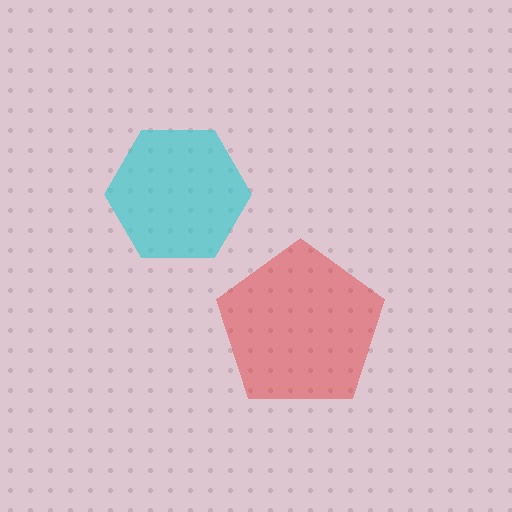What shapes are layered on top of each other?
The layered shapes are: a red pentagon, a cyan hexagon.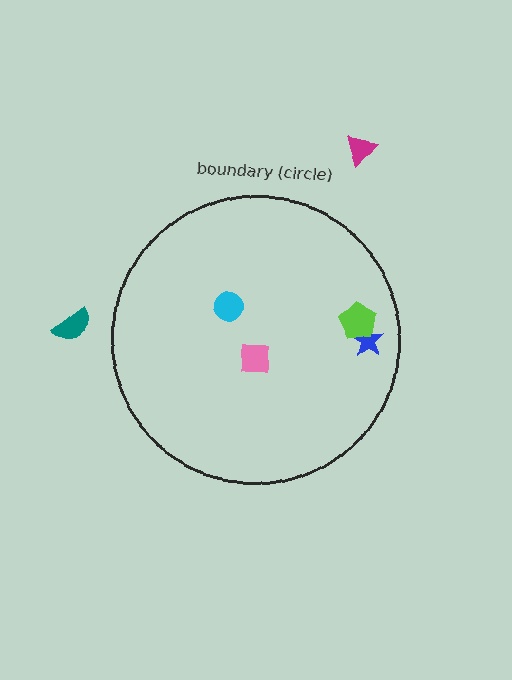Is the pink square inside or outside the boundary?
Inside.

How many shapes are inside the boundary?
4 inside, 2 outside.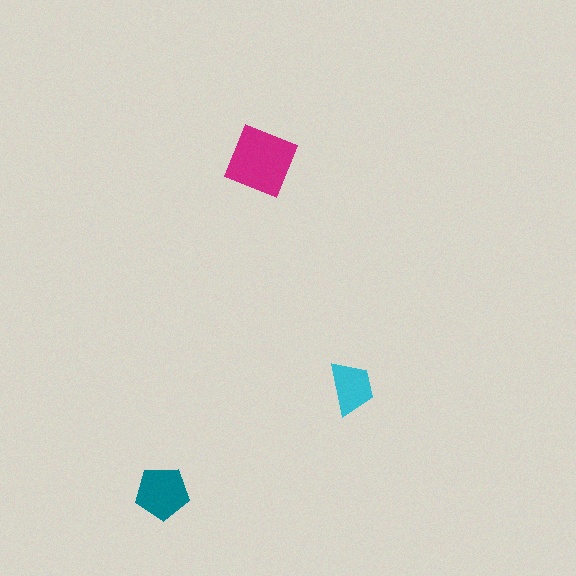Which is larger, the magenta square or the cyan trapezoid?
The magenta square.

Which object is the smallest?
The cyan trapezoid.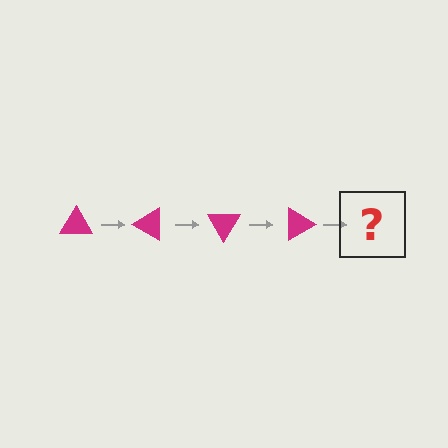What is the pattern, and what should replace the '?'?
The pattern is that the triangle rotates 30 degrees each step. The '?' should be a magenta triangle rotated 120 degrees.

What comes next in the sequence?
The next element should be a magenta triangle rotated 120 degrees.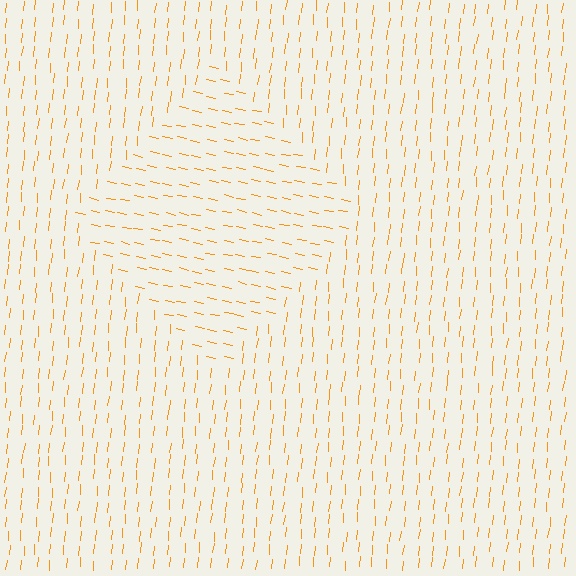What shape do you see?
I see a diamond.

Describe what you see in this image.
The image is filled with small orange line segments. A diamond region in the image has lines oriented differently from the surrounding lines, creating a visible texture boundary.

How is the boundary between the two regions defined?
The boundary is defined purely by a change in line orientation (approximately 84 degrees difference). All lines are the same color and thickness.